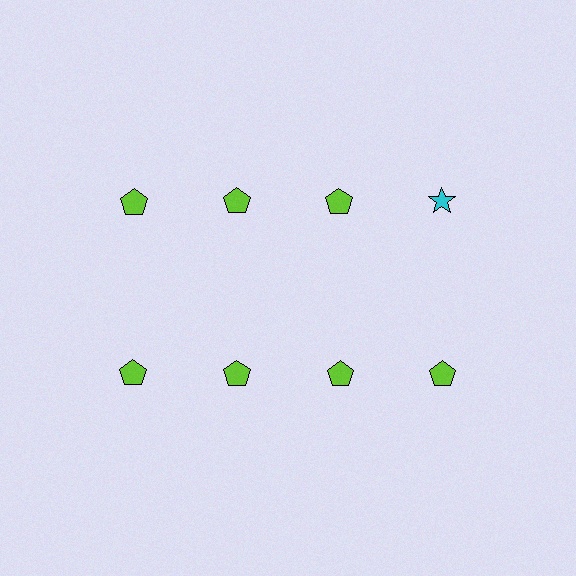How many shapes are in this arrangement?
There are 8 shapes arranged in a grid pattern.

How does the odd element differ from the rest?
It differs in both color (cyan instead of lime) and shape (star instead of pentagon).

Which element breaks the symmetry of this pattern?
The cyan star in the top row, second from right column breaks the symmetry. All other shapes are lime pentagons.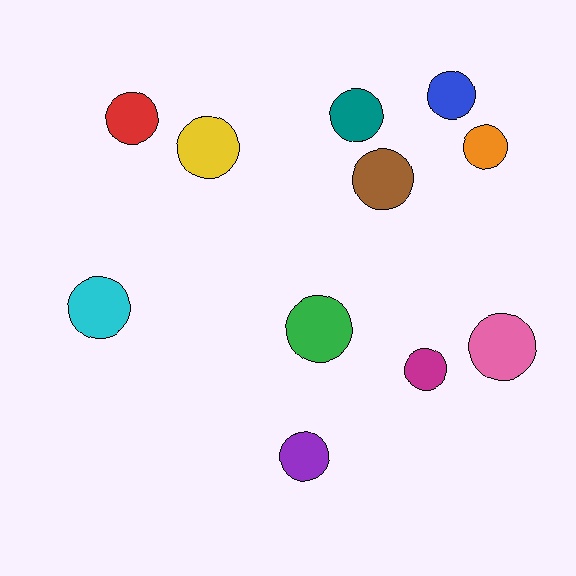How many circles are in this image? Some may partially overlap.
There are 11 circles.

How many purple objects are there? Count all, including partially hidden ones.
There is 1 purple object.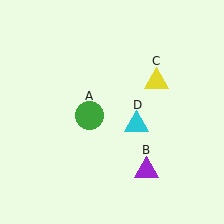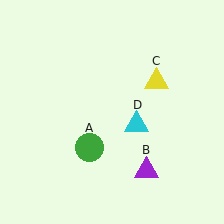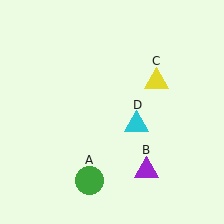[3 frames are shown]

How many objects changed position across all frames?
1 object changed position: green circle (object A).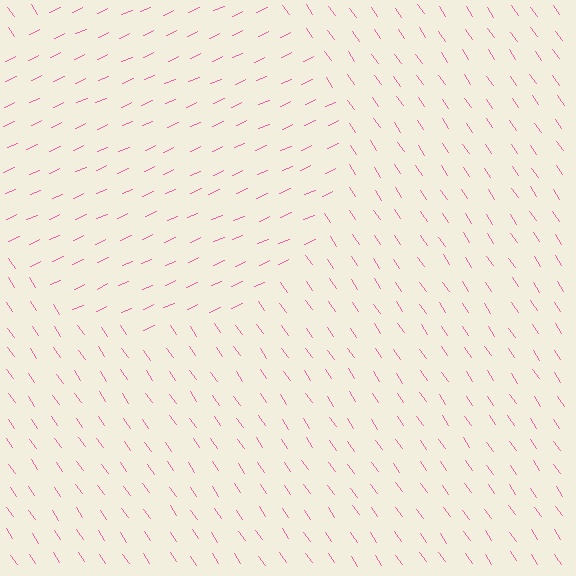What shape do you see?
I see a circle.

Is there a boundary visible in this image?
Yes, there is a texture boundary formed by a change in line orientation.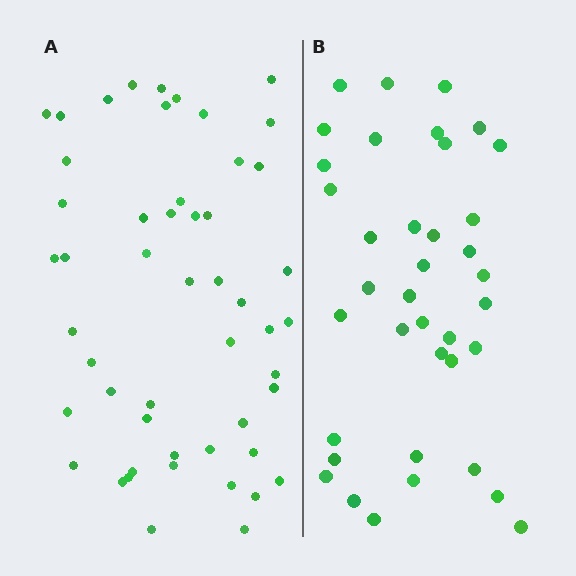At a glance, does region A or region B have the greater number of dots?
Region A (the left region) has more dots.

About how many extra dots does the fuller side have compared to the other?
Region A has approximately 15 more dots than region B.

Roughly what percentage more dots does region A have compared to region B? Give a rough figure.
About 35% more.